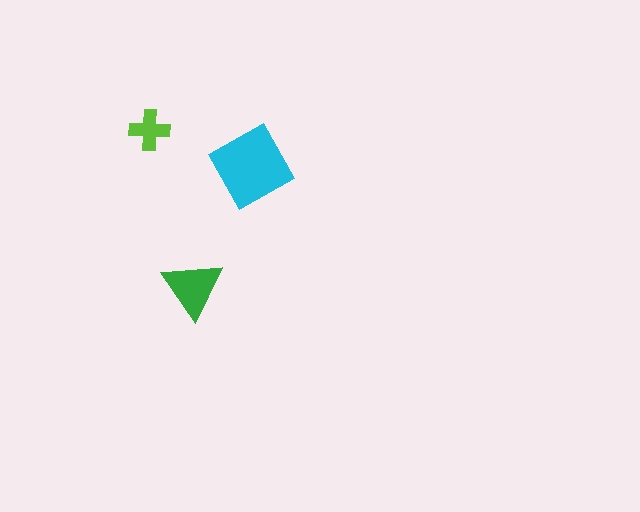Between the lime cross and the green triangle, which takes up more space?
The green triangle.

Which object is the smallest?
The lime cross.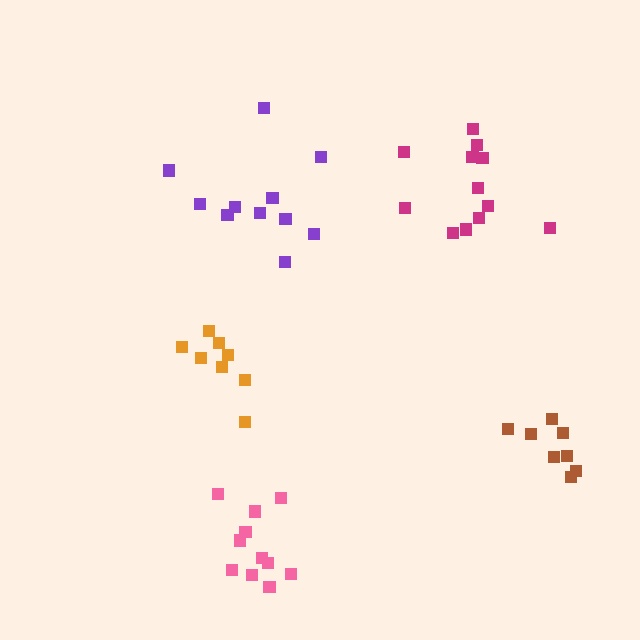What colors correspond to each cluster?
The clusters are colored: brown, orange, purple, pink, magenta.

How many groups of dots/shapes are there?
There are 5 groups.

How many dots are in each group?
Group 1: 8 dots, Group 2: 8 dots, Group 3: 11 dots, Group 4: 11 dots, Group 5: 12 dots (50 total).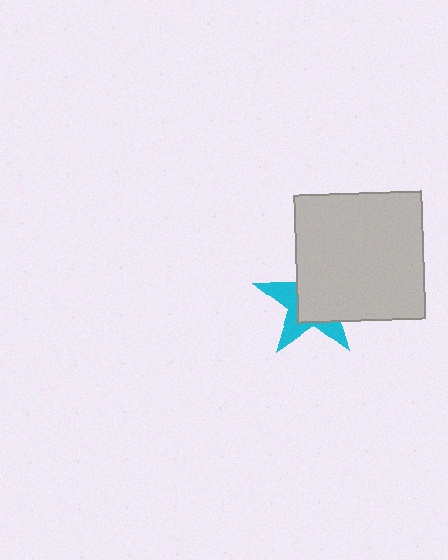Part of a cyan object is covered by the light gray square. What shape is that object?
It is a star.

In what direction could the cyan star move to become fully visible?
The cyan star could move toward the lower-left. That would shift it out from behind the light gray square entirely.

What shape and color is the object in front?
The object in front is a light gray square.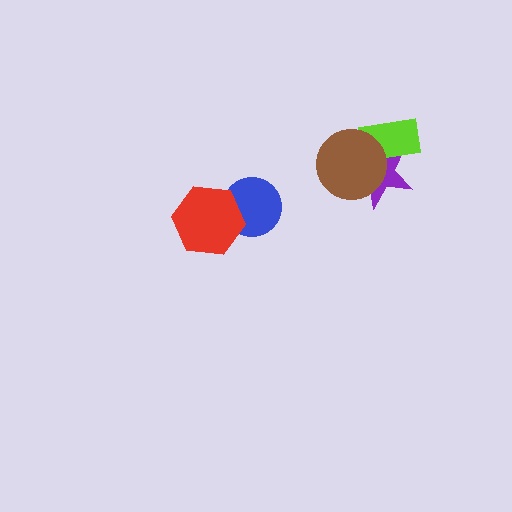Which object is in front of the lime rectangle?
The brown circle is in front of the lime rectangle.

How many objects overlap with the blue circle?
1 object overlaps with the blue circle.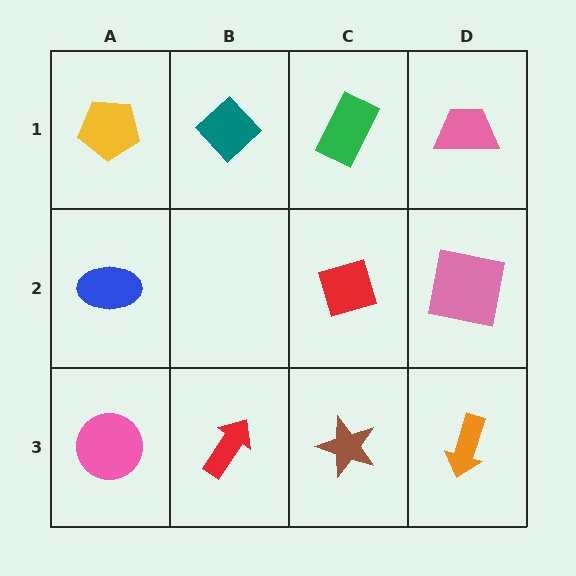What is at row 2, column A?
A blue ellipse.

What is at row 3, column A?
A pink circle.